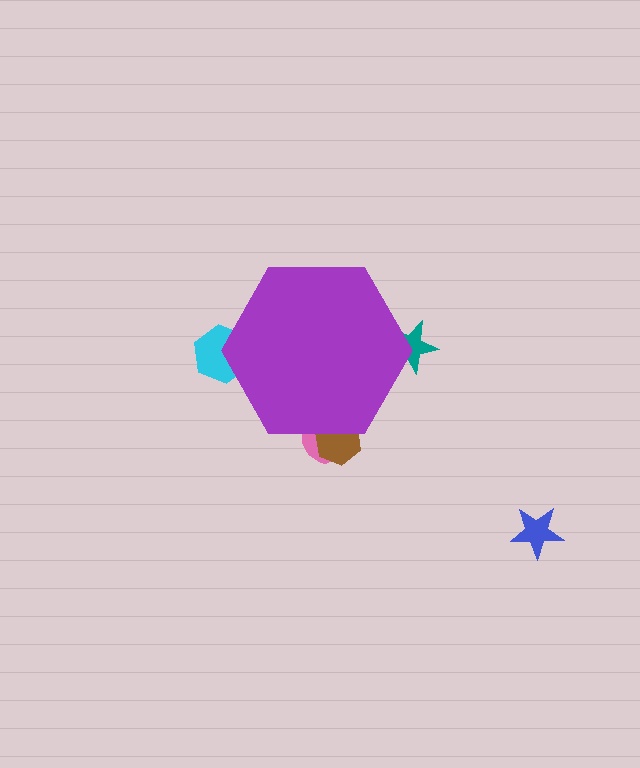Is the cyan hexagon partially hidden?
Yes, the cyan hexagon is partially hidden behind the purple hexagon.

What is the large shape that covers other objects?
A purple hexagon.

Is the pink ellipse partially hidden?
Yes, the pink ellipse is partially hidden behind the purple hexagon.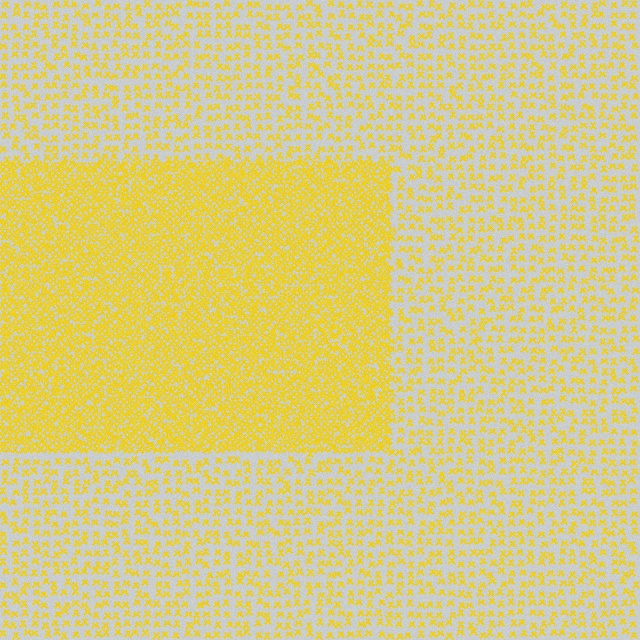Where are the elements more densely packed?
The elements are more densely packed inside the rectangle boundary.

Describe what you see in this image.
The image contains small yellow elements arranged at two different densities. A rectangle-shaped region is visible where the elements are more densely packed than the surrounding area.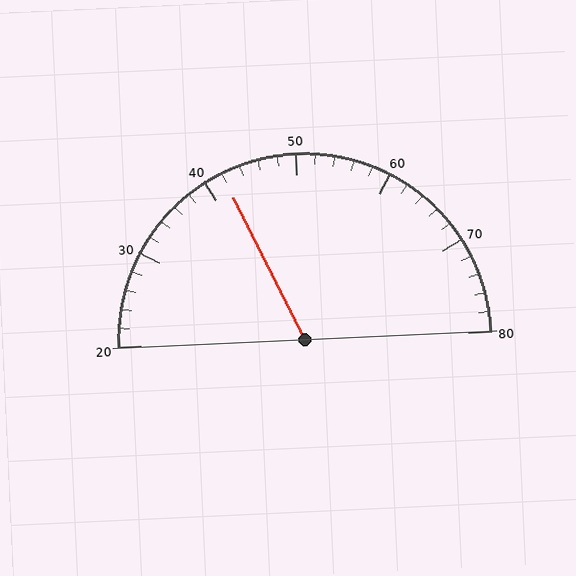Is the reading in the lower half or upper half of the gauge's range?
The reading is in the lower half of the range (20 to 80).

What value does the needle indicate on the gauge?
The needle indicates approximately 42.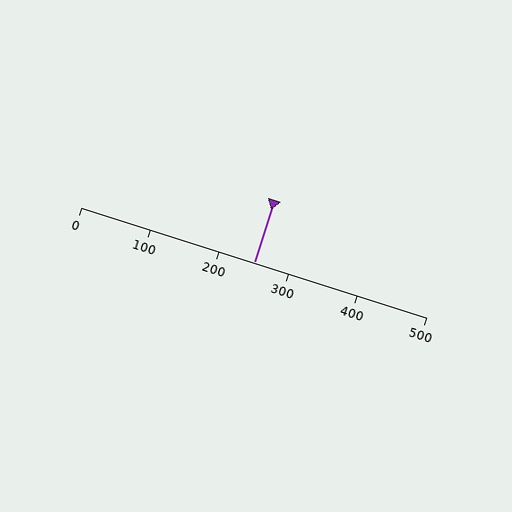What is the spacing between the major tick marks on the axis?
The major ticks are spaced 100 apart.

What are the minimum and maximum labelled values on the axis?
The axis runs from 0 to 500.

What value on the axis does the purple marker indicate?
The marker indicates approximately 250.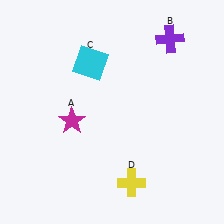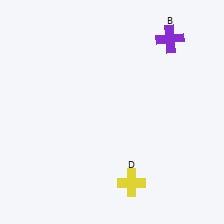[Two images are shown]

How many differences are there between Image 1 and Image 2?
There are 2 differences between the two images.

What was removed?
The cyan square (C), the magenta star (A) were removed in Image 2.